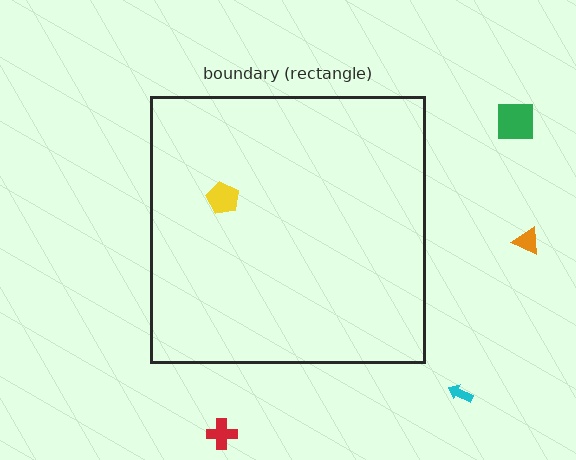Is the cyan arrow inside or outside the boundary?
Outside.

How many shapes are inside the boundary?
1 inside, 4 outside.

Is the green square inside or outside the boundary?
Outside.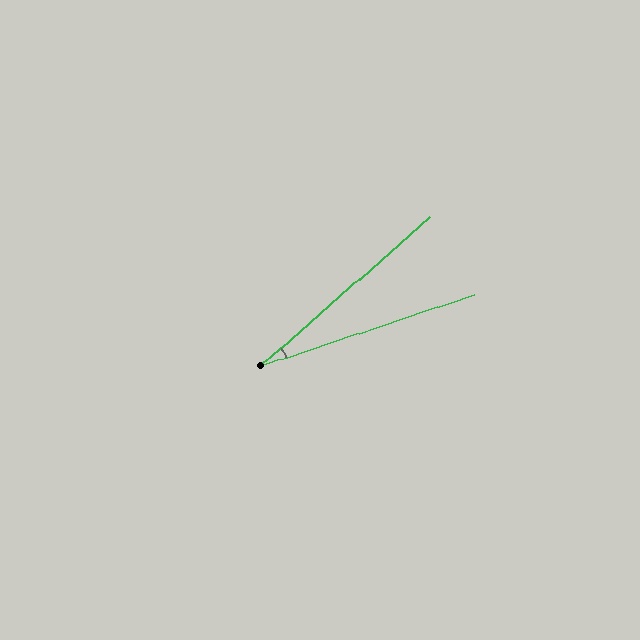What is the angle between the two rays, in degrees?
Approximately 23 degrees.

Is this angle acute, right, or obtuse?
It is acute.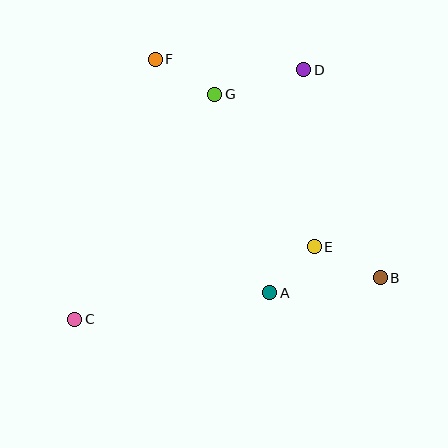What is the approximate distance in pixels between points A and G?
The distance between A and G is approximately 206 pixels.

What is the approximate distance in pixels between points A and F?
The distance between A and F is approximately 260 pixels.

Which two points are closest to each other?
Points A and E are closest to each other.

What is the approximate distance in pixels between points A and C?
The distance between A and C is approximately 197 pixels.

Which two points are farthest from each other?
Points C and D are farthest from each other.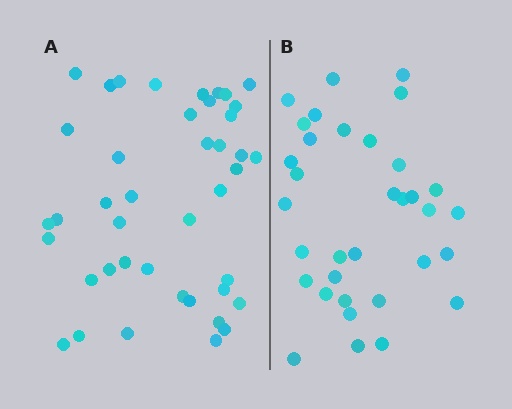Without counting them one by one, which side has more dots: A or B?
Region A (the left region) has more dots.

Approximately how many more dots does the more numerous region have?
Region A has roughly 8 or so more dots than region B.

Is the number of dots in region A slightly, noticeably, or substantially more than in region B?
Region A has only slightly more — the two regions are fairly close. The ratio is roughly 1.2 to 1.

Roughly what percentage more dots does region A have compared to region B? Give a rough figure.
About 25% more.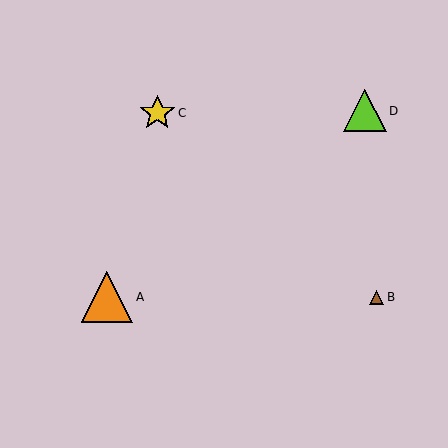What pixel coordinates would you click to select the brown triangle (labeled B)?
Click at (377, 297) to select the brown triangle B.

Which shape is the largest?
The orange triangle (labeled A) is the largest.